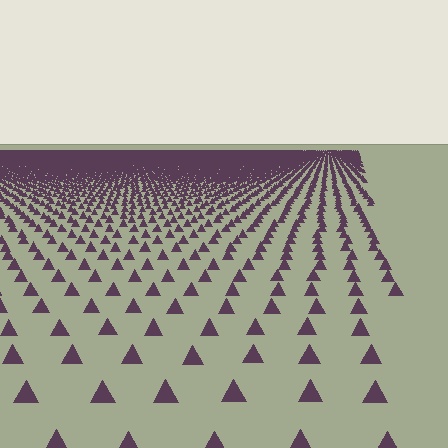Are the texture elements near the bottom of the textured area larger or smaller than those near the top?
Larger. Near the bottom, elements are closer to the viewer and appear at a bigger on-screen size.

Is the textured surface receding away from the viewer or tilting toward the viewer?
The surface is receding away from the viewer. Texture elements get smaller and denser toward the top.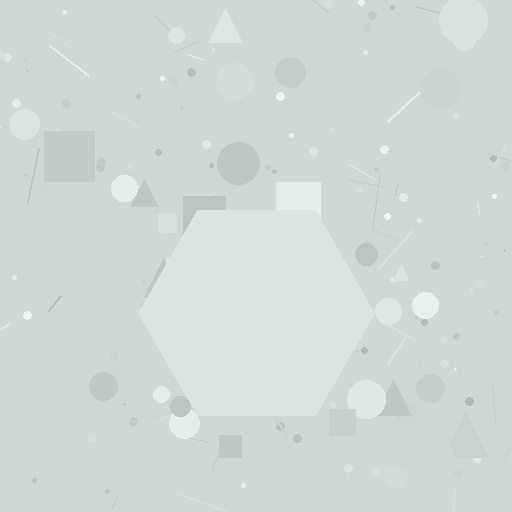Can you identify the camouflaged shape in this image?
The camouflaged shape is a hexagon.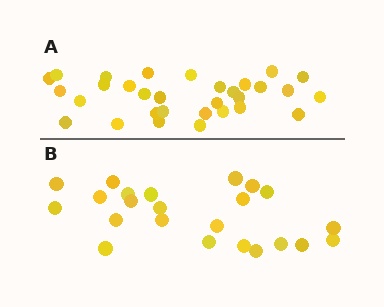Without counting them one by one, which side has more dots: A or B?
Region A (the top region) has more dots.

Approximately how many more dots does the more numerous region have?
Region A has roughly 8 or so more dots than region B.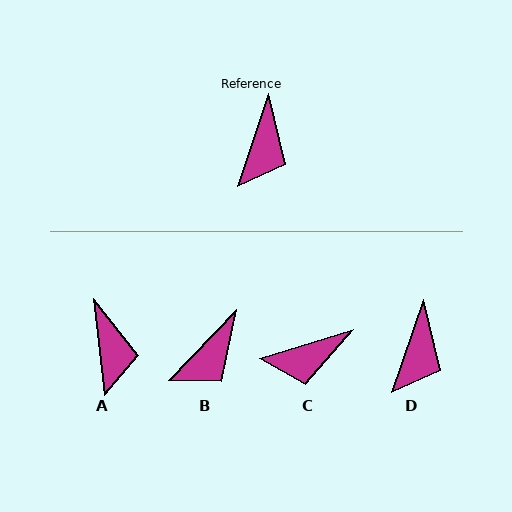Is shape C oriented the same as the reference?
No, it is off by about 54 degrees.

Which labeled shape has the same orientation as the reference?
D.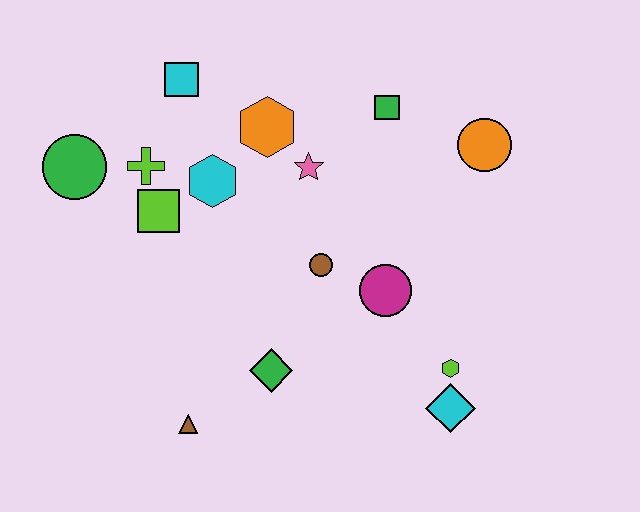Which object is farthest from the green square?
The brown triangle is farthest from the green square.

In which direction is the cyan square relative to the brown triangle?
The cyan square is above the brown triangle.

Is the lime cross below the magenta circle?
No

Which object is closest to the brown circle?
The magenta circle is closest to the brown circle.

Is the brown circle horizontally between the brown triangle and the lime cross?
No